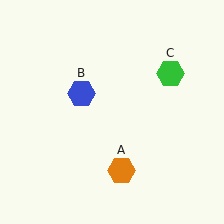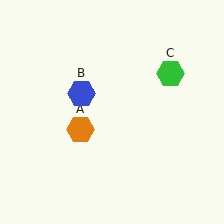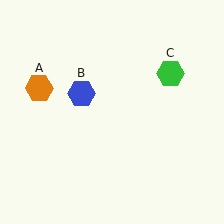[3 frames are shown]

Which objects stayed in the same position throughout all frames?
Blue hexagon (object B) and green hexagon (object C) remained stationary.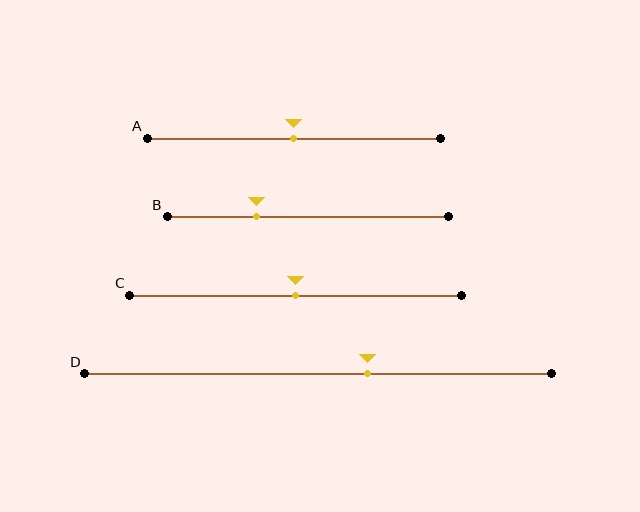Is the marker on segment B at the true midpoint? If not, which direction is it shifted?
No, the marker on segment B is shifted to the left by about 18% of the segment length.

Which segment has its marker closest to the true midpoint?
Segment A has its marker closest to the true midpoint.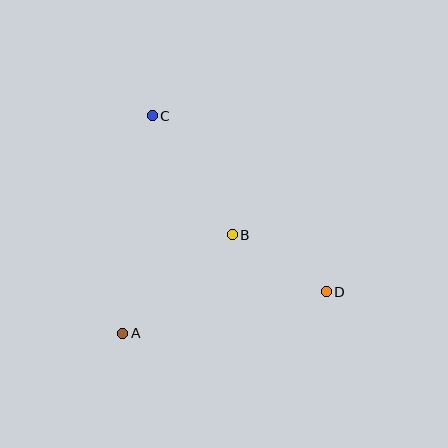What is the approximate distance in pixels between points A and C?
The distance between A and C is approximately 220 pixels.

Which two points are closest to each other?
Points B and D are closest to each other.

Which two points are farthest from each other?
Points C and D are farthest from each other.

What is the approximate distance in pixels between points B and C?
The distance between B and C is approximately 143 pixels.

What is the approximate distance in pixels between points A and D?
The distance between A and D is approximately 208 pixels.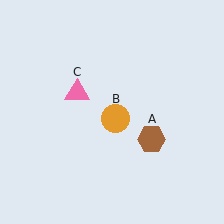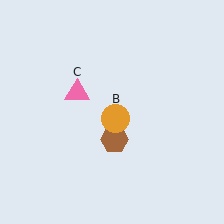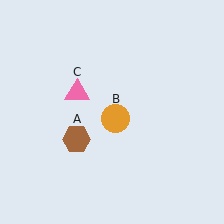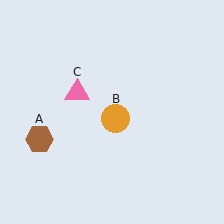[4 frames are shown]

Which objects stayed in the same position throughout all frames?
Orange circle (object B) and pink triangle (object C) remained stationary.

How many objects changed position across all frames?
1 object changed position: brown hexagon (object A).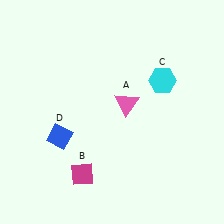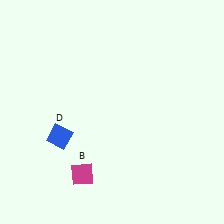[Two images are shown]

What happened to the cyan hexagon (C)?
The cyan hexagon (C) was removed in Image 2. It was in the top-right area of Image 1.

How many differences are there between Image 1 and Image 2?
There are 2 differences between the two images.